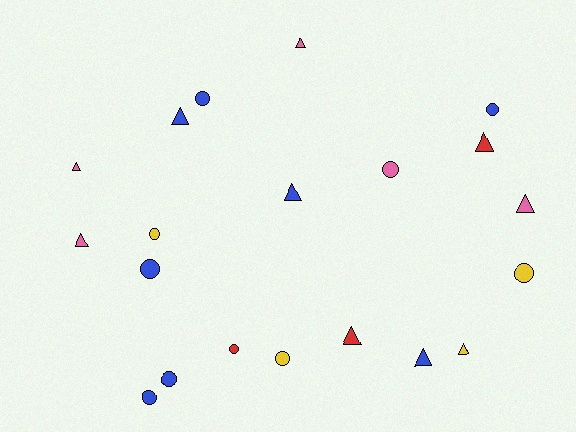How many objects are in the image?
There are 20 objects.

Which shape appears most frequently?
Triangle, with 10 objects.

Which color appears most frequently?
Blue, with 8 objects.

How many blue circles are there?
There are 5 blue circles.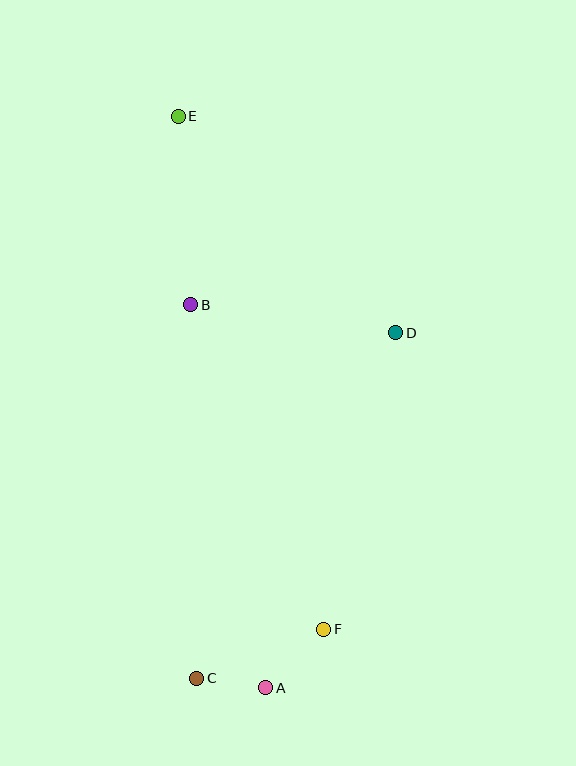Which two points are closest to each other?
Points A and C are closest to each other.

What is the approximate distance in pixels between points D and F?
The distance between D and F is approximately 305 pixels.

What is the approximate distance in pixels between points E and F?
The distance between E and F is approximately 533 pixels.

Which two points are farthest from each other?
Points A and E are farthest from each other.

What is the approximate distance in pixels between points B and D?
The distance between B and D is approximately 207 pixels.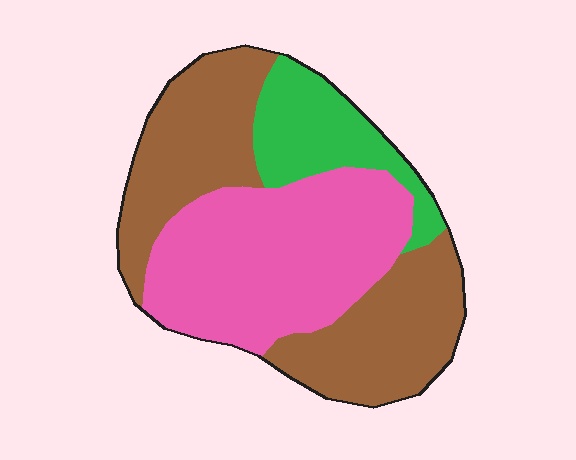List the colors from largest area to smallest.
From largest to smallest: brown, pink, green.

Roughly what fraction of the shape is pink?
Pink covers about 40% of the shape.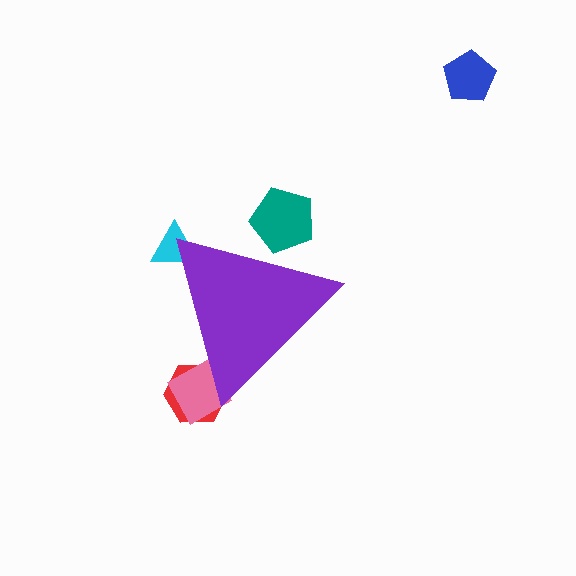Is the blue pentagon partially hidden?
No, the blue pentagon is fully visible.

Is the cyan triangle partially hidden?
Yes, the cyan triangle is partially hidden behind the purple triangle.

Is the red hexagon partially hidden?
Yes, the red hexagon is partially hidden behind the purple triangle.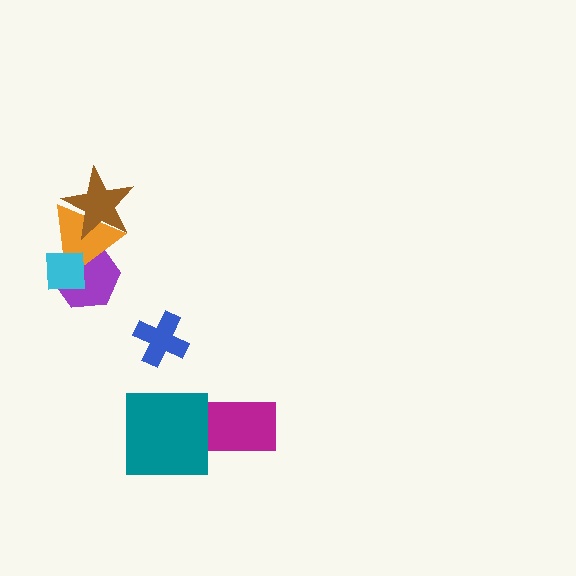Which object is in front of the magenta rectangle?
The teal square is in front of the magenta rectangle.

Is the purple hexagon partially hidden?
Yes, it is partially covered by another shape.